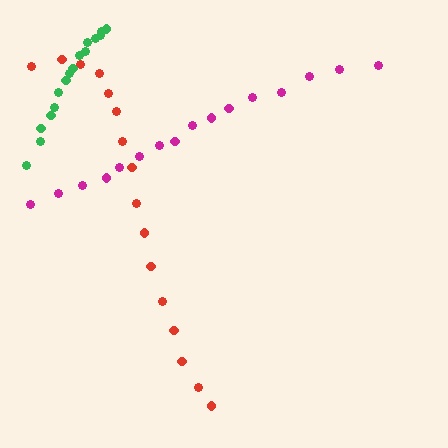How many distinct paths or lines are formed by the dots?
There are 3 distinct paths.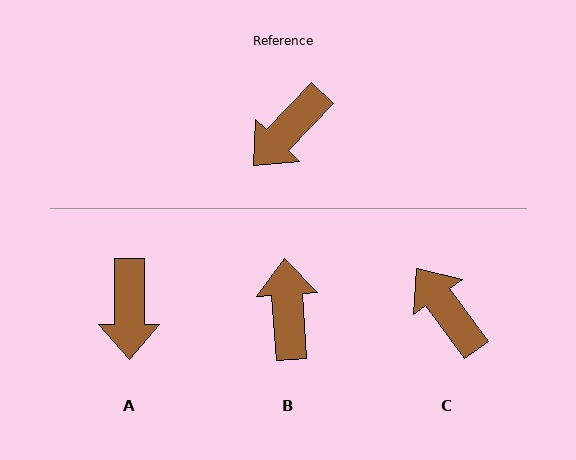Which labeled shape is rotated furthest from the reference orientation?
B, about 133 degrees away.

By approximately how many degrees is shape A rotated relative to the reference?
Approximately 43 degrees counter-clockwise.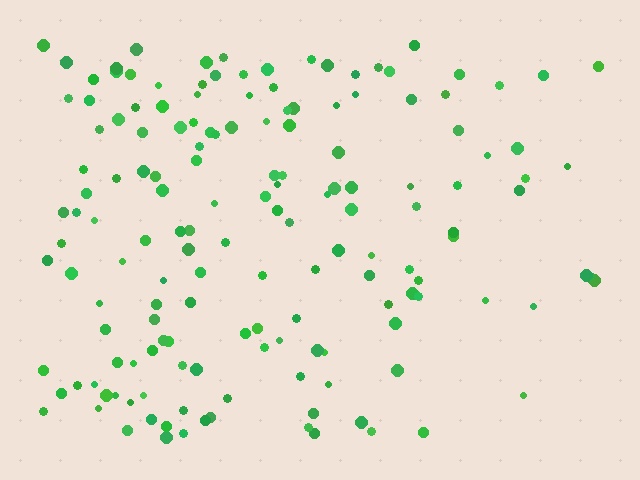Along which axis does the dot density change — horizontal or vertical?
Horizontal.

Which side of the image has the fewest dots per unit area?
The right.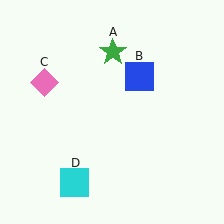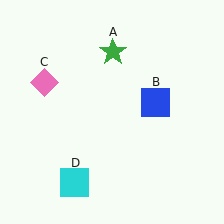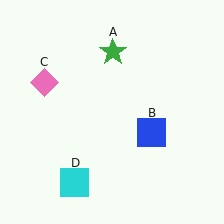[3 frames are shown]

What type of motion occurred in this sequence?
The blue square (object B) rotated clockwise around the center of the scene.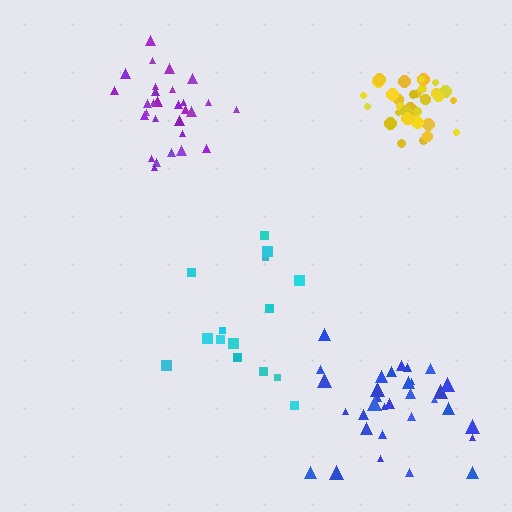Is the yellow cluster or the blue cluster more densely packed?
Yellow.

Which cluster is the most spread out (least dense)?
Cyan.